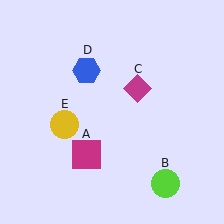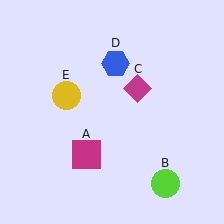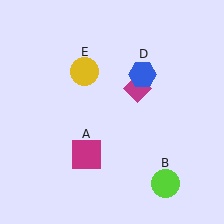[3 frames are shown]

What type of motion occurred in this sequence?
The blue hexagon (object D), yellow circle (object E) rotated clockwise around the center of the scene.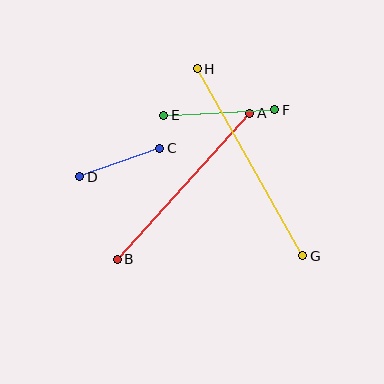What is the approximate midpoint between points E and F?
The midpoint is at approximately (219, 113) pixels.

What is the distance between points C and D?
The distance is approximately 85 pixels.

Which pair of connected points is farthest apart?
Points G and H are farthest apart.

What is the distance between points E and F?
The distance is approximately 111 pixels.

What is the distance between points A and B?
The distance is approximately 197 pixels.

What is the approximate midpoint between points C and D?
The midpoint is at approximately (120, 163) pixels.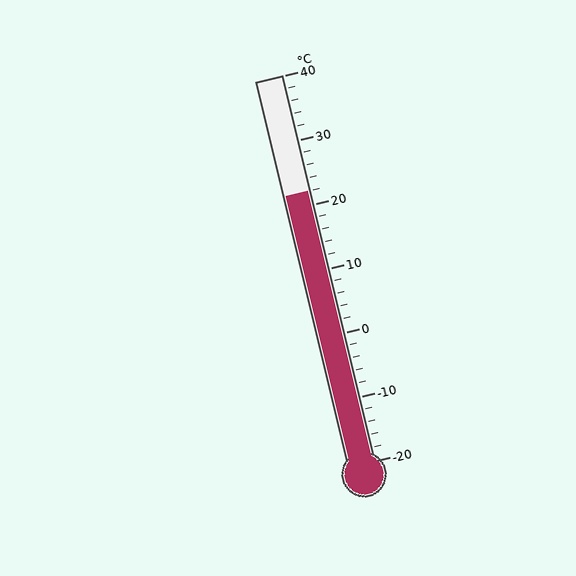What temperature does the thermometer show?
The thermometer shows approximately 22°C.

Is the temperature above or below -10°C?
The temperature is above -10°C.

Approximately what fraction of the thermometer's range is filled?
The thermometer is filled to approximately 70% of its range.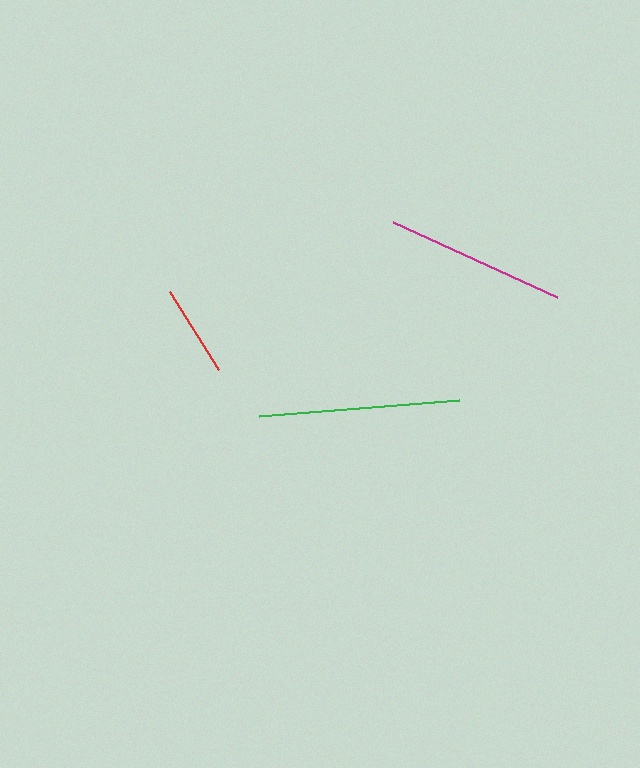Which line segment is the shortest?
The red line is the shortest at approximately 93 pixels.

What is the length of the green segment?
The green segment is approximately 201 pixels long.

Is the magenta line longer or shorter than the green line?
The green line is longer than the magenta line.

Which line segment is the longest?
The green line is the longest at approximately 201 pixels.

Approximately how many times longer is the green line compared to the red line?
The green line is approximately 2.2 times the length of the red line.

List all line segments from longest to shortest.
From longest to shortest: green, magenta, red.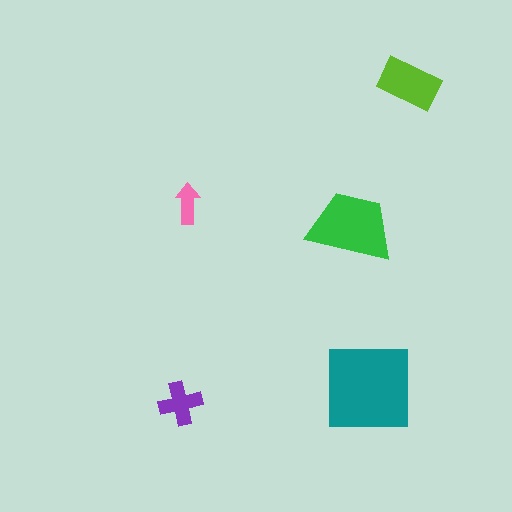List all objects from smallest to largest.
The pink arrow, the purple cross, the lime rectangle, the green trapezoid, the teal square.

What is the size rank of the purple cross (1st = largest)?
4th.